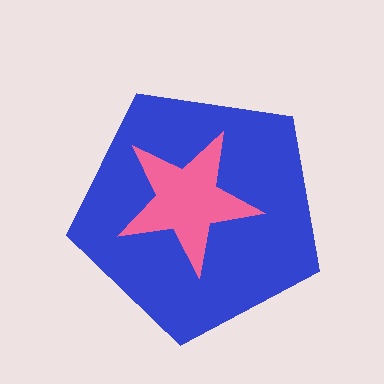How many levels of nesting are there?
2.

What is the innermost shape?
The pink star.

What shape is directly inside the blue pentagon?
The pink star.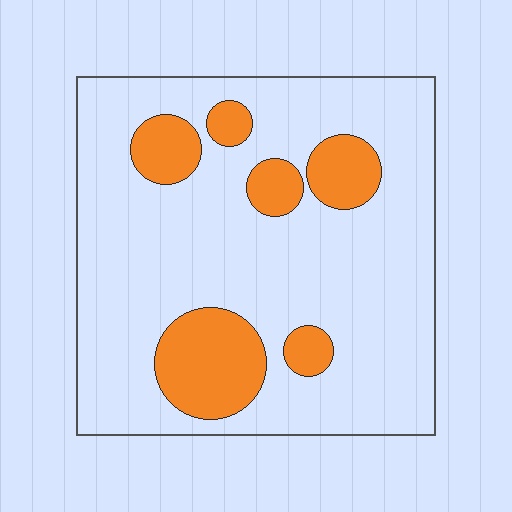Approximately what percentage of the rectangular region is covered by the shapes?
Approximately 20%.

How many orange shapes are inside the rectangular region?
6.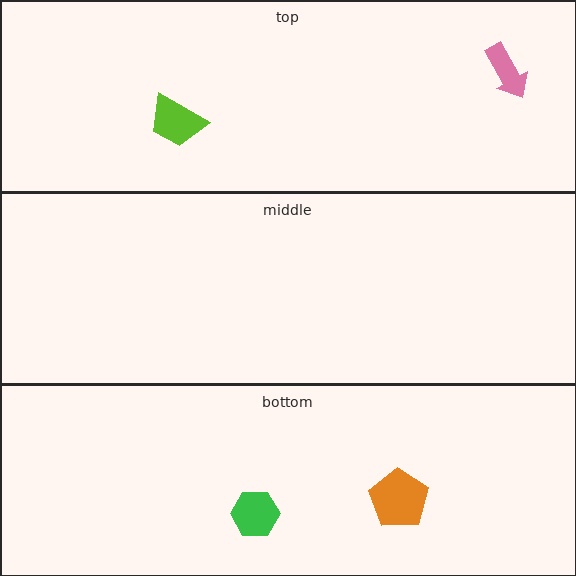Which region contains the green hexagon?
The bottom region.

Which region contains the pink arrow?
The top region.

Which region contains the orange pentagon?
The bottom region.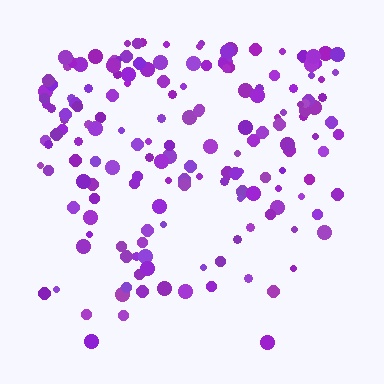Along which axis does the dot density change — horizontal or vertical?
Vertical.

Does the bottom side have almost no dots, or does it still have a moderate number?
Still a moderate number, just noticeably fewer than the top.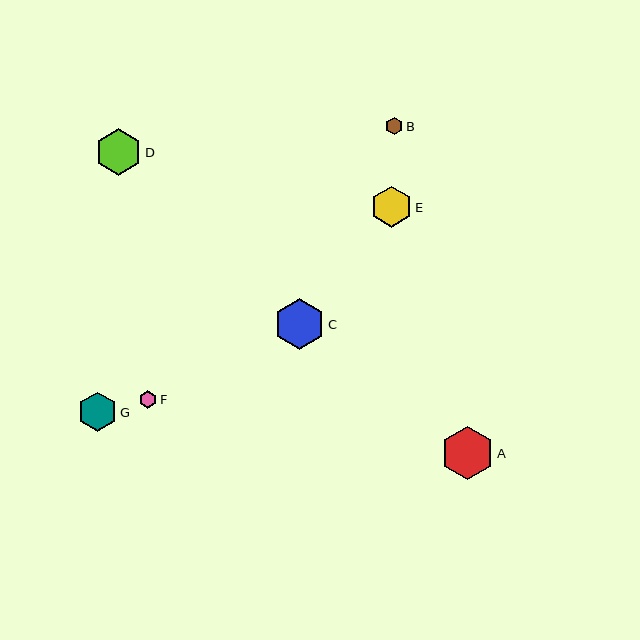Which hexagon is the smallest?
Hexagon B is the smallest with a size of approximately 17 pixels.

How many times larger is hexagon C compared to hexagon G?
Hexagon C is approximately 1.3 times the size of hexagon G.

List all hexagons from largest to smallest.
From largest to smallest: A, C, D, E, G, F, B.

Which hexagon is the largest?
Hexagon A is the largest with a size of approximately 53 pixels.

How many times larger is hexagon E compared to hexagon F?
Hexagon E is approximately 2.3 times the size of hexagon F.